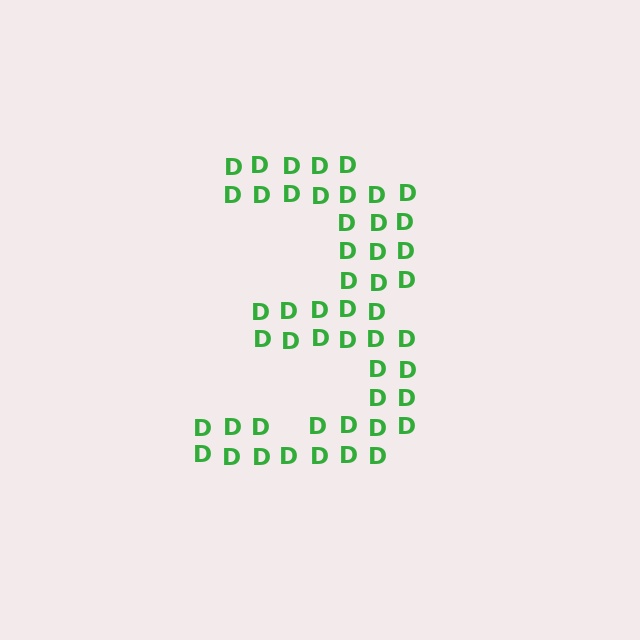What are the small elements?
The small elements are letter D's.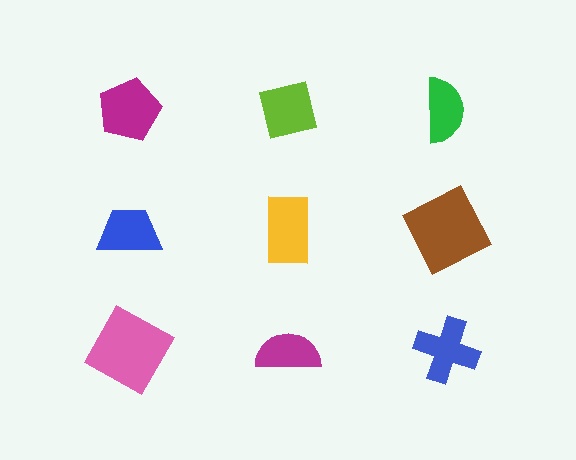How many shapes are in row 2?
3 shapes.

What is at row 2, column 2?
A yellow rectangle.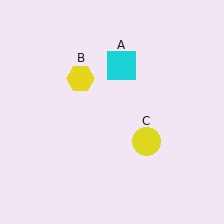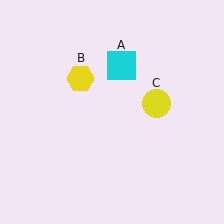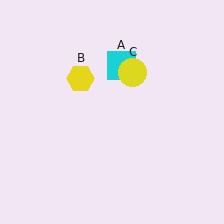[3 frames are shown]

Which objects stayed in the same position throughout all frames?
Cyan square (object A) and yellow hexagon (object B) remained stationary.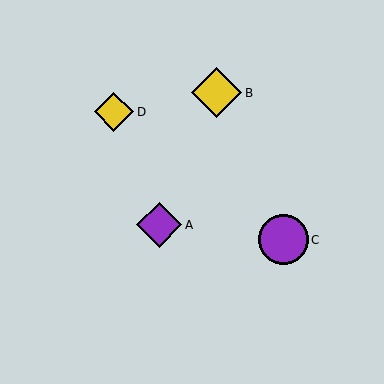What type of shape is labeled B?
Shape B is a yellow diamond.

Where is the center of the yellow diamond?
The center of the yellow diamond is at (114, 112).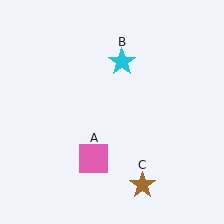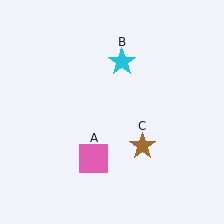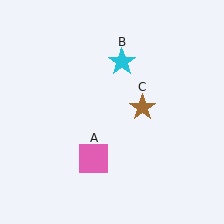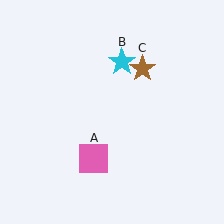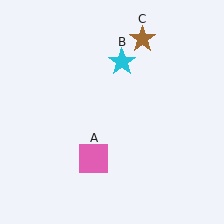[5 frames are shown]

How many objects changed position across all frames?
1 object changed position: brown star (object C).